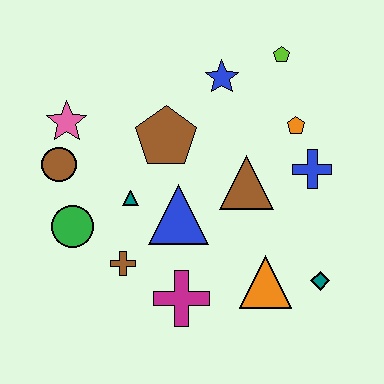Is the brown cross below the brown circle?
Yes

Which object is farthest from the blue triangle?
The lime pentagon is farthest from the blue triangle.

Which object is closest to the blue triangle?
The teal triangle is closest to the blue triangle.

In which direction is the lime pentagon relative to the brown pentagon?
The lime pentagon is to the right of the brown pentagon.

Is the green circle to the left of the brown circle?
No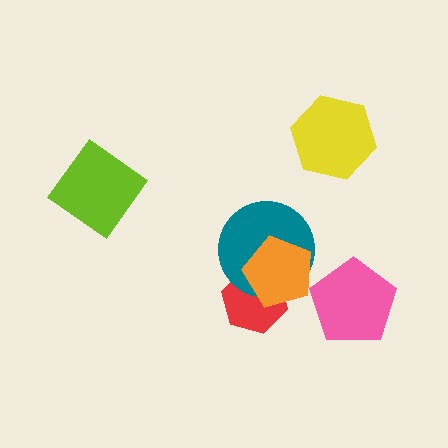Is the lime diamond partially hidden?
No, no other shape covers it.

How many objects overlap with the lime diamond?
0 objects overlap with the lime diamond.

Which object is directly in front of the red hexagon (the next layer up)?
The teal circle is directly in front of the red hexagon.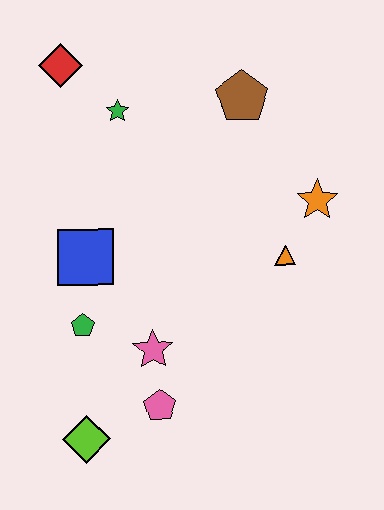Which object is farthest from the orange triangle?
The red diamond is farthest from the orange triangle.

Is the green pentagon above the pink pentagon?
Yes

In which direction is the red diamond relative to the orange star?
The red diamond is to the left of the orange star.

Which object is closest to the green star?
The red diamond is closest to the green star.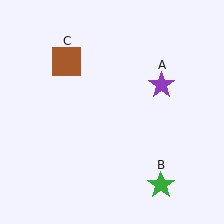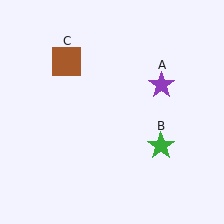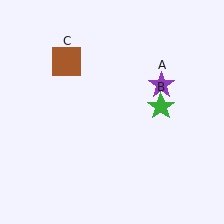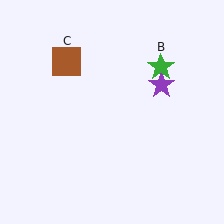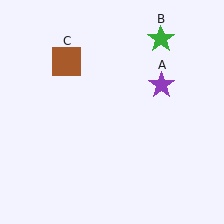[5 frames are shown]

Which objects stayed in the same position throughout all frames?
Purple star (object A) and brown square (object C) remained stationary.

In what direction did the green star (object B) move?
The green star (object B) moved up.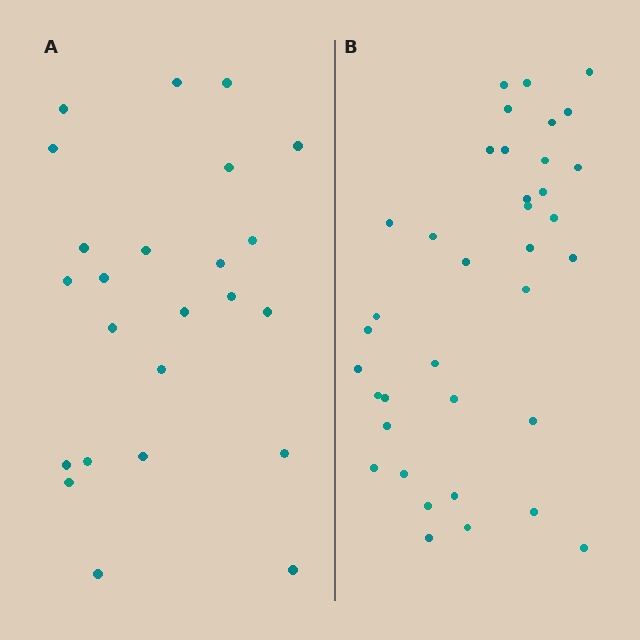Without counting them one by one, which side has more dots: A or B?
Region B (the right region) has more dots.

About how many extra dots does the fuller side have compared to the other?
Region B has approximately 15 more dots than region A.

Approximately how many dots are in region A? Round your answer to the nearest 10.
About 20 dots. (The exact count is 24, which rounds to 20.)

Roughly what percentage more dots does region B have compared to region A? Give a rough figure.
About 55% more.